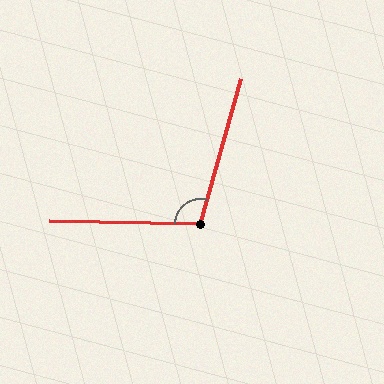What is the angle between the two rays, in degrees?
Approximately 105 degrees.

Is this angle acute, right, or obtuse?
It is obtuse.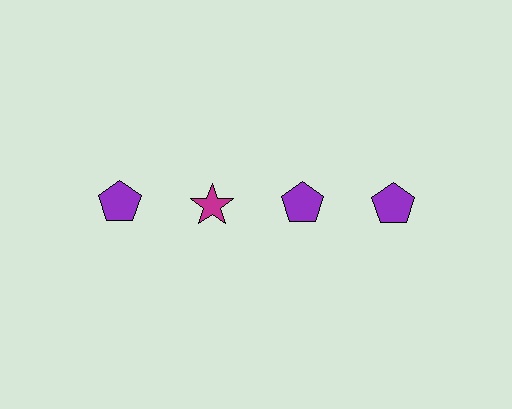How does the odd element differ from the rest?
It differs in both color (magenta instead of purple) and shape (star instead of pentagon).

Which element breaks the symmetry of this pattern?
The magenta star in the top row, second from left column breaks the symmetry. All other shapes are purple pentagons.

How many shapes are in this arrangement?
There are 4 shapes arranged in a grid pattern.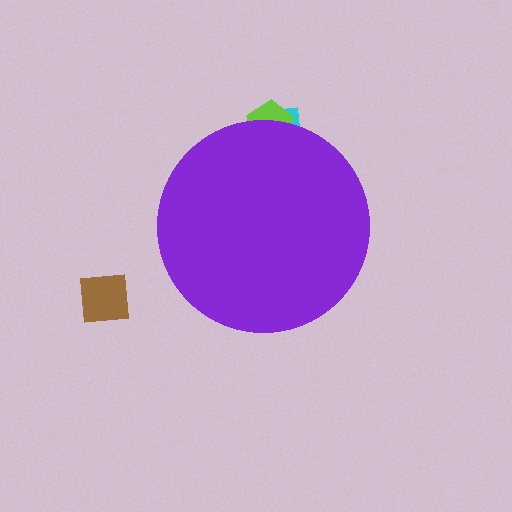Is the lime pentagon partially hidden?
Yes, the lime pentagon is partially hidden behind the purple circle.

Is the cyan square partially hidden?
Yes, the cyan square is partially hidden behind the purple circle.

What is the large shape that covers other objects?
A purple circle.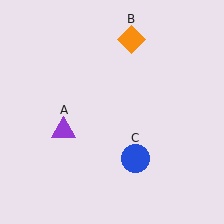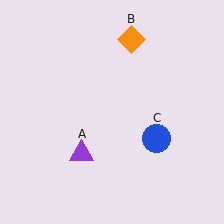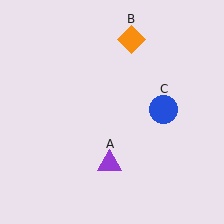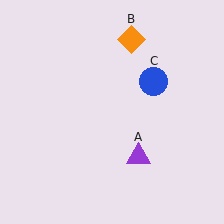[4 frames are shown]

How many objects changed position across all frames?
2 objects changed position: purple triangle (object A), blue circle (object C).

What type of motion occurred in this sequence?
The purple triangle (object A), blue circle (object C) rotated counterclockwise around the center of the scene.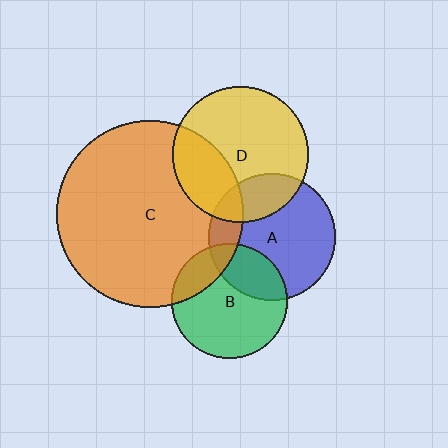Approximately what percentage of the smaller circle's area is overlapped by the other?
Approximately 30%.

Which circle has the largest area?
Circle C (orange).